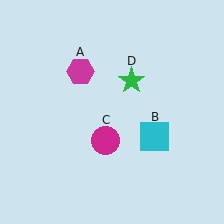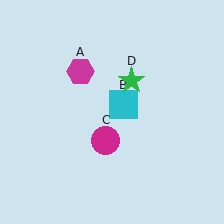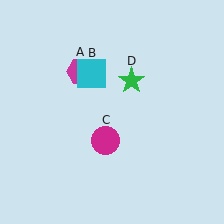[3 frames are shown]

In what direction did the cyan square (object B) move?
The cyan square (object B) moved up and to the left.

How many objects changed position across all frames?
1 object changed position: cyan square (object B).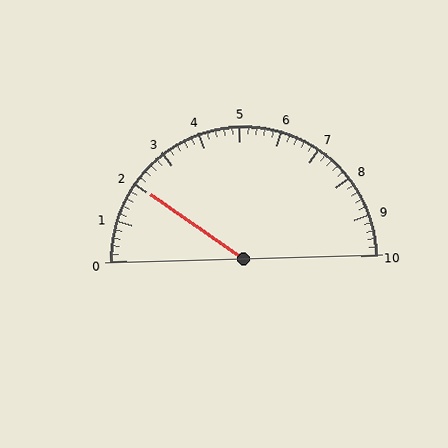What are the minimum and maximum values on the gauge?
The gauge ranges from 0 to 10.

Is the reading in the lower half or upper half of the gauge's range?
The reading is in the lower half of the range (0 to 10).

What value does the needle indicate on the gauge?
The needle indicates approximately 2.0.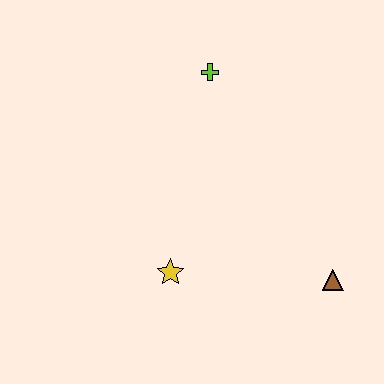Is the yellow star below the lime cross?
Yes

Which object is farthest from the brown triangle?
The lime cross is farthest from the brown triangle.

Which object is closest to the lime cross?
The yellow star is closest to the lime cross.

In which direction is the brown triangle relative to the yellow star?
The brown triangle is to the right of the yellow star.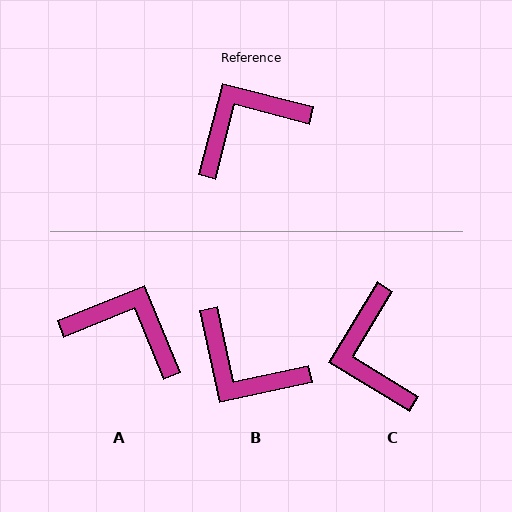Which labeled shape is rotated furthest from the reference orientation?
B, about 117 degrees away.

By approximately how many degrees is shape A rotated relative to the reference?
Approximately 54 degrees clockwise.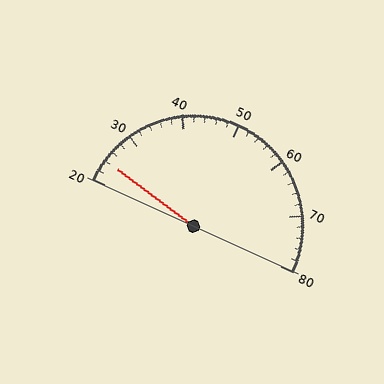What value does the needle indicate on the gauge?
The needle indicates approximately 24.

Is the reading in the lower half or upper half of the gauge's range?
The reading is in the lower half of the range (20 to 80).